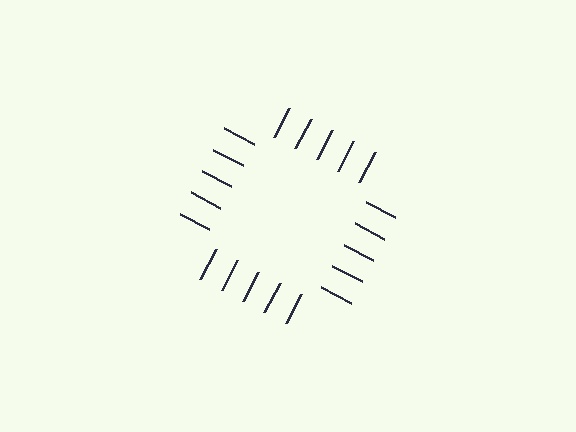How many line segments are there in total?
20 — 5 along each of the 4 edges.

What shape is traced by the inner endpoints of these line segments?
An illusory square — the line segments terminate on its edges but no continuous stroke is drawn.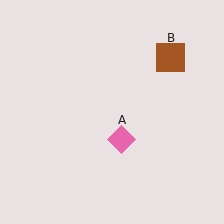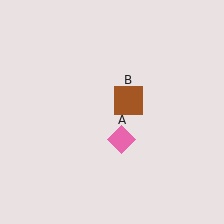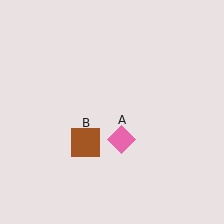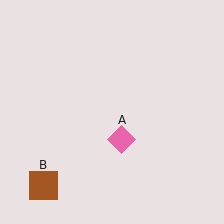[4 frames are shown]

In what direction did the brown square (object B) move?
The brown square (object B) moved down and to the left.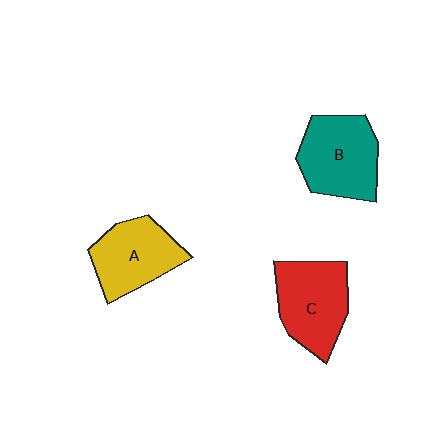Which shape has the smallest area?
Shape A (yellow).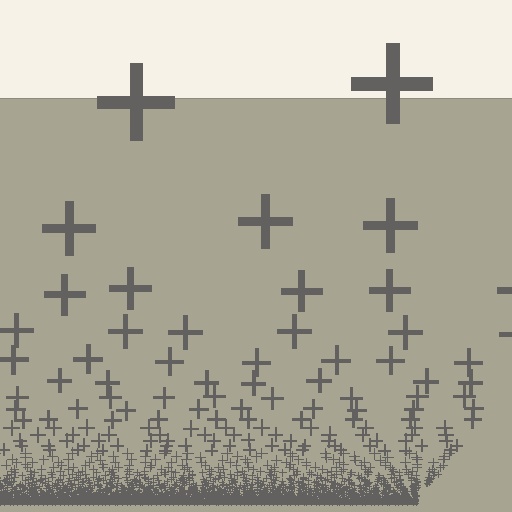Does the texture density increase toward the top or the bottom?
Density increases toward the bottom.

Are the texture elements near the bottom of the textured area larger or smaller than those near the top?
Smaller. The gradient is inverted — elements near the bottom are smaller and denser.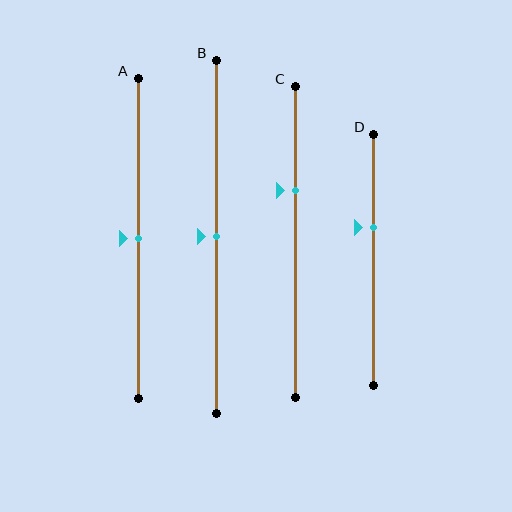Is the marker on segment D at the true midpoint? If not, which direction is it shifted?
No, the marker on segment D is shifted upward by about 13% of the segment length.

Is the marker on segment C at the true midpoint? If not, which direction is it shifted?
No, the marker on segment C is shifted upward by about 17% of the segment length.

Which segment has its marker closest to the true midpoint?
Segment A has its marker closest to the true midpoint.